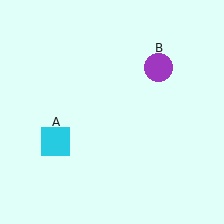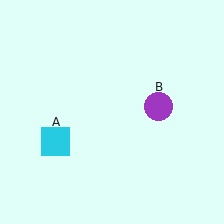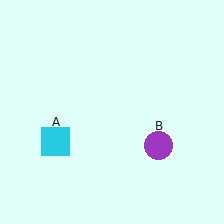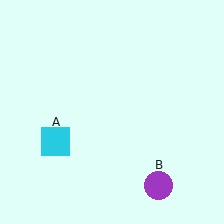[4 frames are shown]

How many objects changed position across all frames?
1 object changed position: purple circle (object B).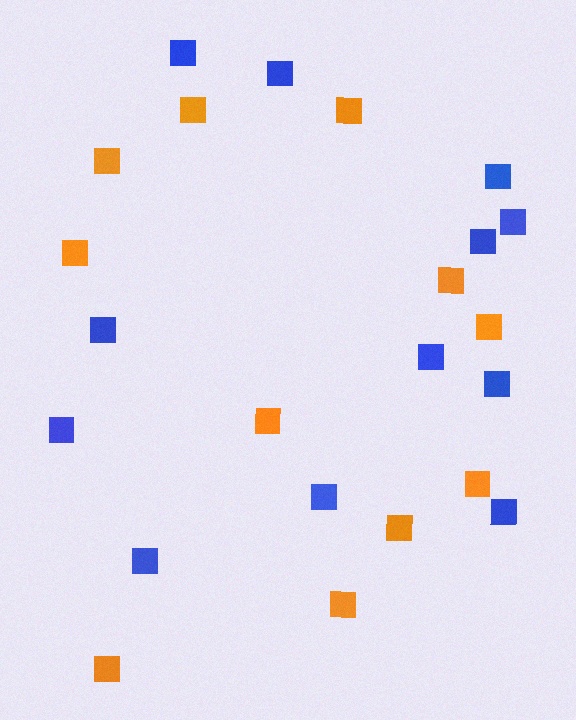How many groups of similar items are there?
There are 2 groups: one group of orange squares (11) and one group of blue squares (12).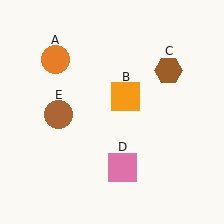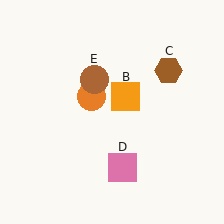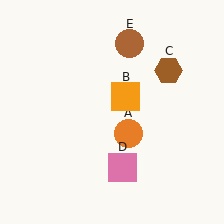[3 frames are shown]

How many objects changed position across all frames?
2 objects changed position: orange circle (object A), brown circle (object E).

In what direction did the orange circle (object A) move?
The orange circle (object A) moved down and to the right.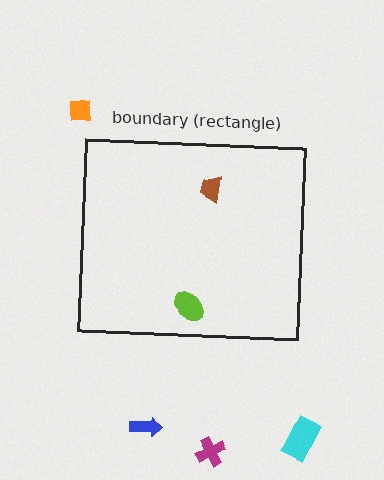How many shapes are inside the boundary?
2 inside, 4 outside.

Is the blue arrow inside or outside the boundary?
Outside.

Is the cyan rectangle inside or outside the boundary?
Outside.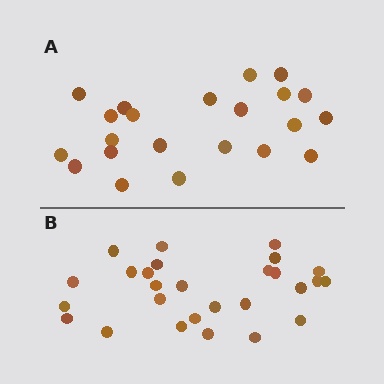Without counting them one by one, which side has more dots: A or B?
Region B (the bottom region) has more dots.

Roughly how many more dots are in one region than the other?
Region B has about 5 more dots than region A.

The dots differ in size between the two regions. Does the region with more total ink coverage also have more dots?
No. Region A has more total ink coverage because its dots are larger, but region B actually contains more individual dots. Total area can be misleading — the number of items is what matters here.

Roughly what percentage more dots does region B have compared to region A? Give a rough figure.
About 25% more.